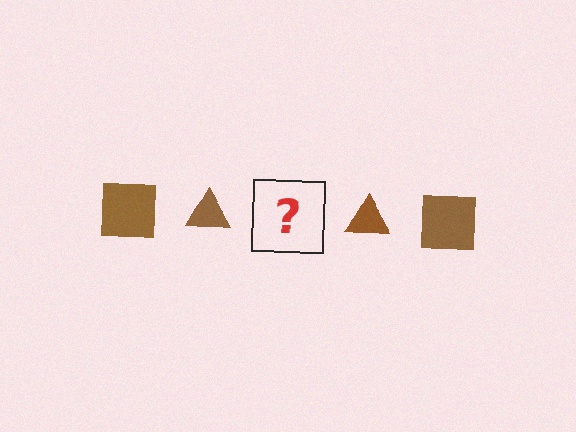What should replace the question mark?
The question mark should be replaced with a brown square.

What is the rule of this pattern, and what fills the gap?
The rule is that the pattern cycles through square, triangle shapes in brown. The gap should be filled with a brown square.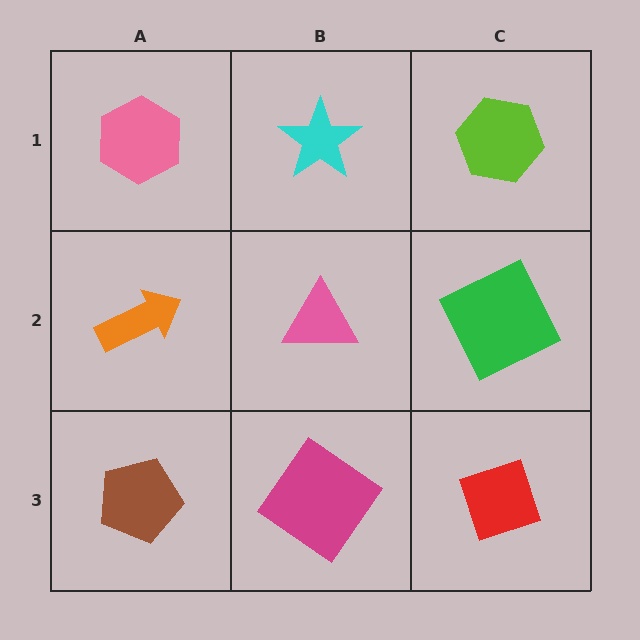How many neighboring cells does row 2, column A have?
3.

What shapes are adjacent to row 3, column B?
A pink triangle (row 2, column B), a brown pentagon (row 3, column A), a red diamond (row 3, column C).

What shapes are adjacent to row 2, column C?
A lime hexagon (row 1, column C), a red diamond (row 3, column C), a pink triangle (row 2, column B).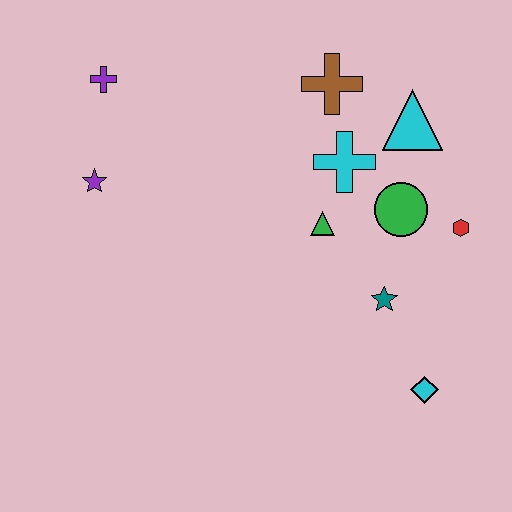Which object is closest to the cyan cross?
The green triangle is closest to the cyan cross.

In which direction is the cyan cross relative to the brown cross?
The cyan cross is below the brown cross.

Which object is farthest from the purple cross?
The cyan diamond is farthest from the purple cross.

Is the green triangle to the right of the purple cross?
Yes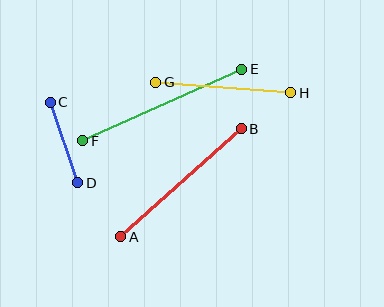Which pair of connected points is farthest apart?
Points E and F are farthest apart.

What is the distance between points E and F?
The distance is approximately 174 pixels.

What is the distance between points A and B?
The distance is approximately 162 pixels.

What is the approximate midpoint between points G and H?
The midpoint is at approximately (223, 88) pixels.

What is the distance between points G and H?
The distance is approximately 135 pixels.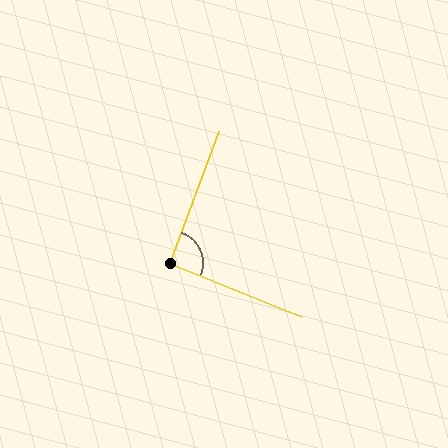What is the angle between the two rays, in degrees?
Approximately 92 degrees.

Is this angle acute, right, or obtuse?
It is approximately a right angle.